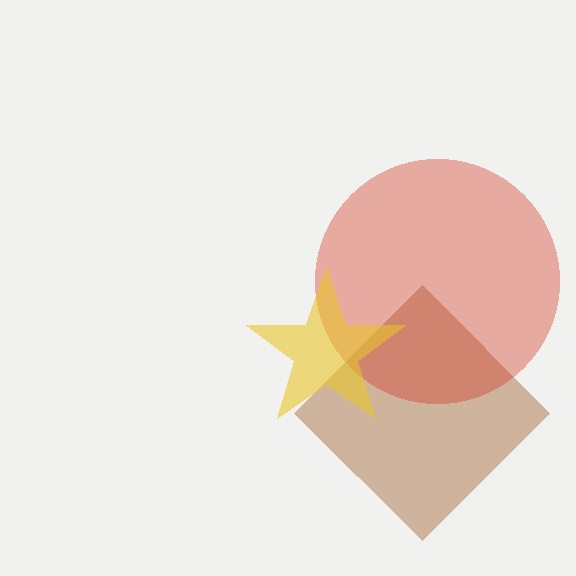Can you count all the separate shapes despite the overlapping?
Yes, there are 3 separate shapes.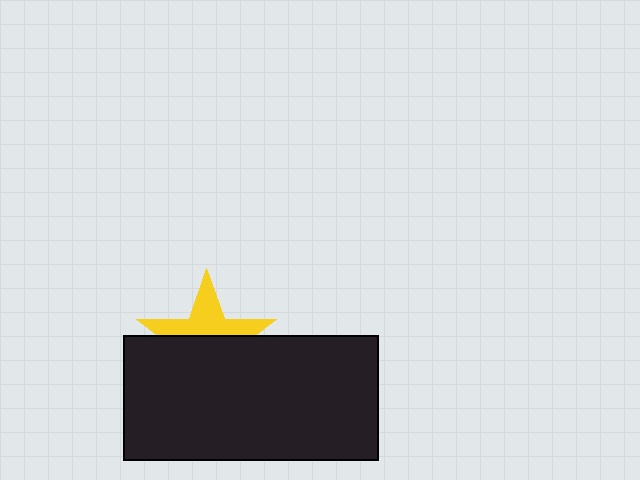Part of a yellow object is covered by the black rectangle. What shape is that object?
It is a star.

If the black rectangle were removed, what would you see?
You would see the complete yellow star.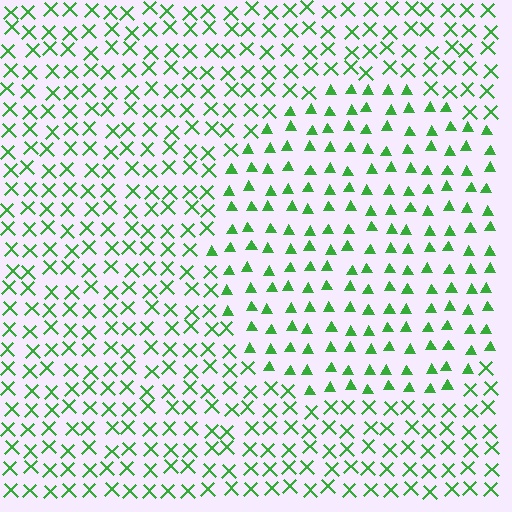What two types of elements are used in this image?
The image uses triangles inside the circle region and X marks outside it.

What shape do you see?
I see a circle.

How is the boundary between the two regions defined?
The boundary is defined by a change in element shape: triangles inside vs. X marks outside. All elements share the same color and spacing.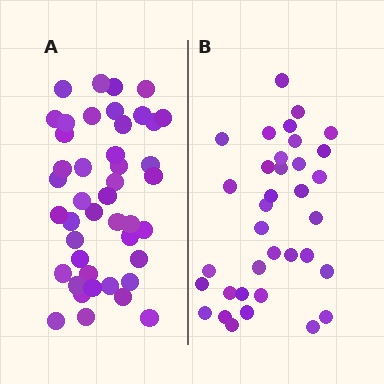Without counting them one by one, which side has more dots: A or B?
Region A (the left region) has more dots.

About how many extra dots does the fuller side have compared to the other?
Region A has roughly 8 or so more dots than region B.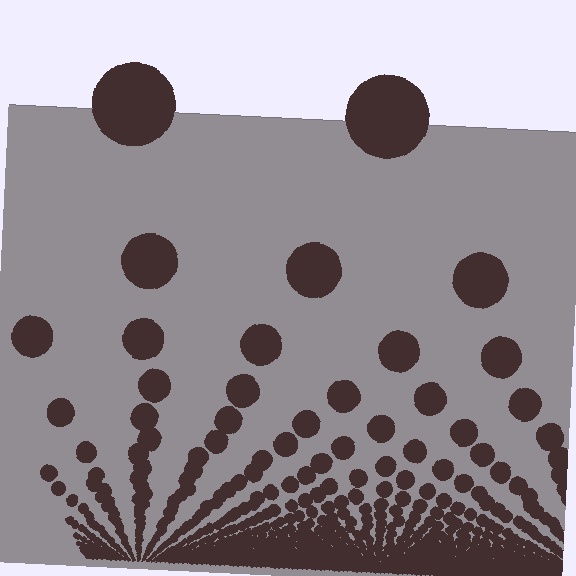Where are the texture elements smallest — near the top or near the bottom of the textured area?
Near the bottom.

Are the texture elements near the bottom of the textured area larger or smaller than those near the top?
Smaller. The gradient is inverted — elements near the bottom are smaller and denser.